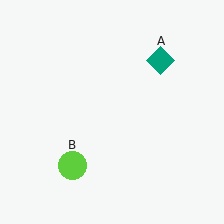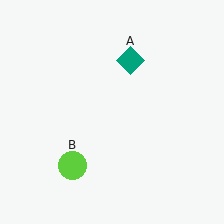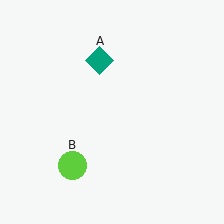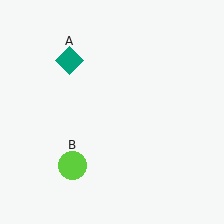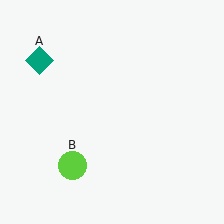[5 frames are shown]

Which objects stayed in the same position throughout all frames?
Lime circle (object B) remained stationary.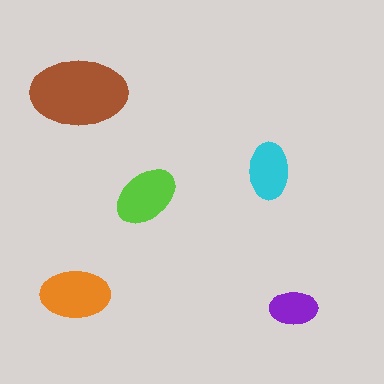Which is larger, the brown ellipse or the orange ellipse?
The brown one.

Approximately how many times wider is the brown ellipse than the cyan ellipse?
About 1.5 times wider.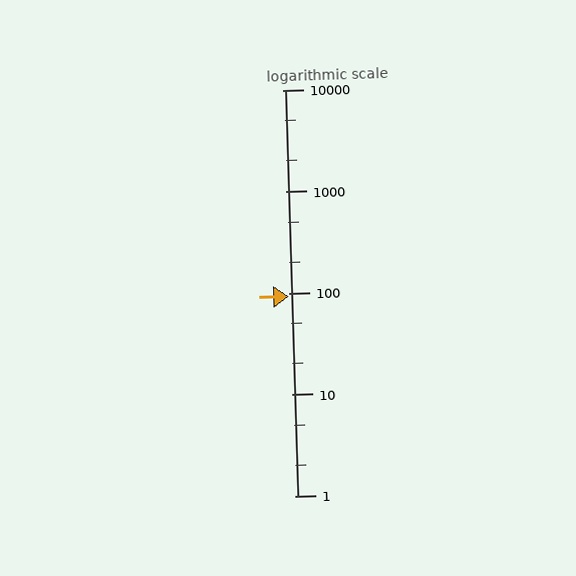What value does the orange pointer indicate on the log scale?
The pointer indicates approximately 92.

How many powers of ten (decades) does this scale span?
The scale spans 4 decades, from 1 to 10000.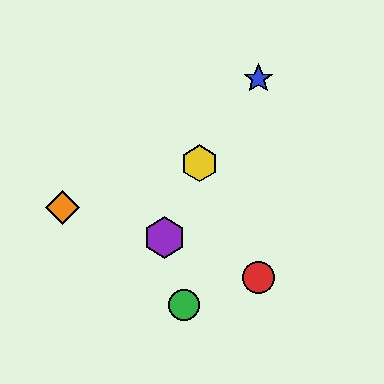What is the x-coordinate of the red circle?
The red circle is at x≈258.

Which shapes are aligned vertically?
The red circle, the blue star are aligned vertically.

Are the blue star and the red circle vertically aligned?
Yes, both are at x≈258.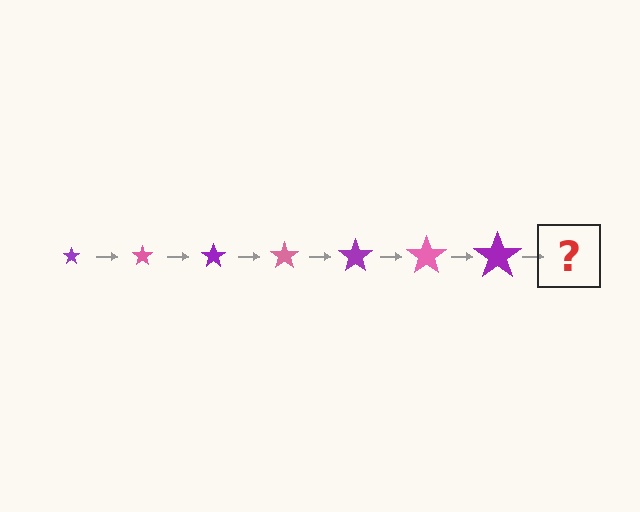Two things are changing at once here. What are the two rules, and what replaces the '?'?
The two rules are that the star grows larger each step and the color cycles through purple and pink. The '?' should be a pink star, larger than the previous one.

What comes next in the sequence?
The next element should be a pink star, larger than the previous one.